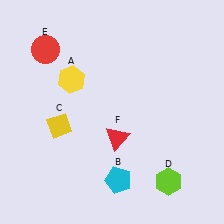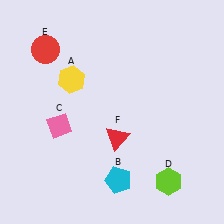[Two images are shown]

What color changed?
The diamond (C) changed from yellow in Image 1 to pink in Image 2.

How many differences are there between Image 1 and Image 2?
There is 1 difference between the two images.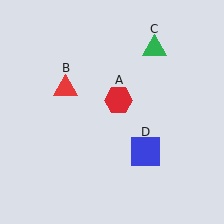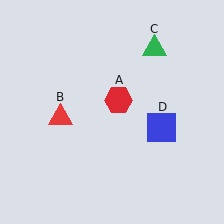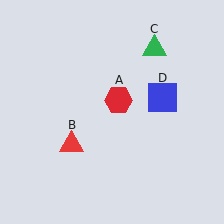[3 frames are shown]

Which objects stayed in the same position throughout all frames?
Red hexagon (object A) and green triangle (object C) remained stationary.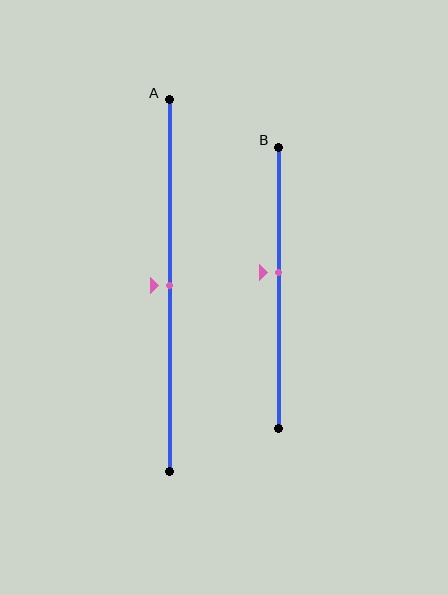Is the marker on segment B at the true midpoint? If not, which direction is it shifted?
No, the marker on segment B is shifted upward by about 5% of the segment length.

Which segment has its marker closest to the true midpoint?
Segment A has its marker closest to the true midpoint.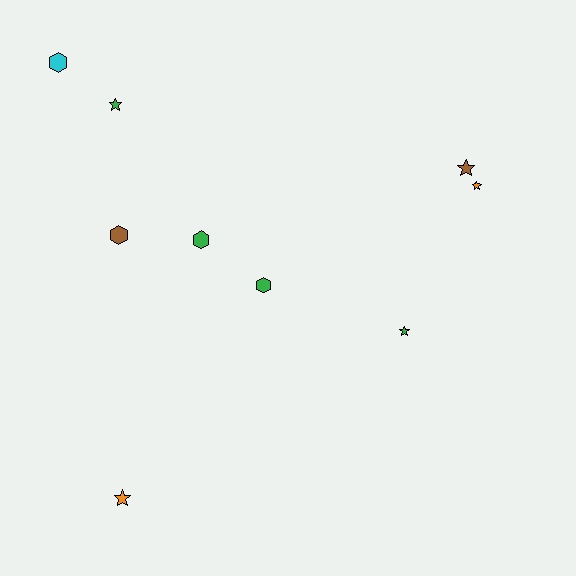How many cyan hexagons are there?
There is 1 cyan hexagon.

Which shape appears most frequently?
Star, with 5 objects.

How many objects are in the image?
There are 9 objects.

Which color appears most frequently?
Green, with 4 objects.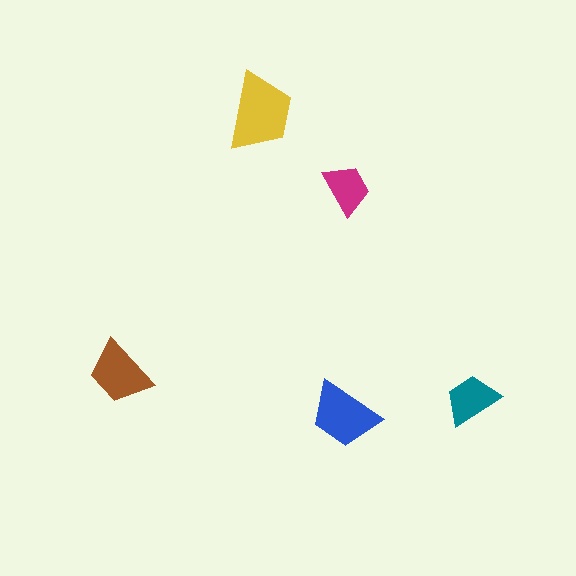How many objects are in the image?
There are 5 objects in the image.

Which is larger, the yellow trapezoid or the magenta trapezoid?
The yellow one.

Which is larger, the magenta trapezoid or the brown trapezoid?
The brown one.